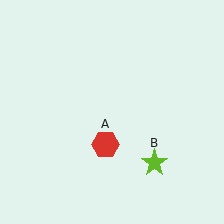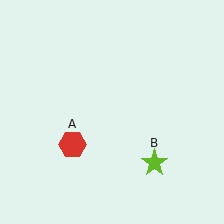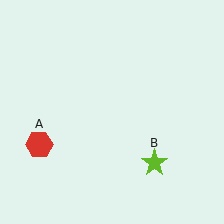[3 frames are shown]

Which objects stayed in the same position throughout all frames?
Lime star (object B) remained stationary.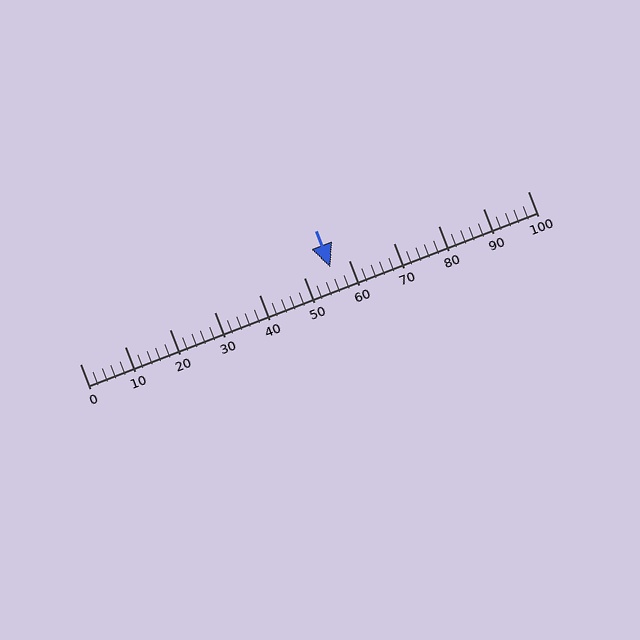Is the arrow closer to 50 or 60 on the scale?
The arrow is closer to 60.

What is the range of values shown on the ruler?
The ruler shows values from 0 to 100.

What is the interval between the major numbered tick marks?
The major tick marks are spaced 10 units apart.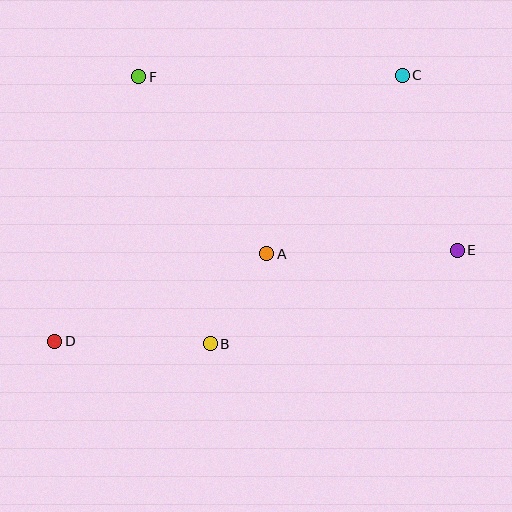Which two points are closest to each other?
Points A and B are closest to each other.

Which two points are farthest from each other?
Points C and D are farthest from each other.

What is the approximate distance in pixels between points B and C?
The distance between B and C is approximately 330 pixels.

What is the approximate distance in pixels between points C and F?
The distance between C and F is approximately 263 pixels.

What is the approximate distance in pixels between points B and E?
The distance between B and E is approximately 264 pixels.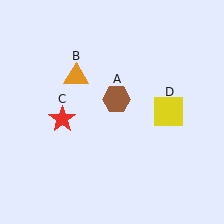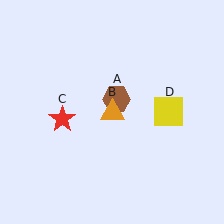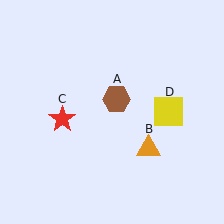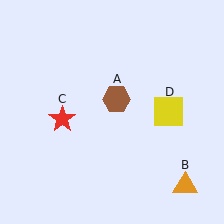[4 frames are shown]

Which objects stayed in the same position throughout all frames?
Brown hexagon (object A) and red star (object C) and yellow square (object D) remained stationary.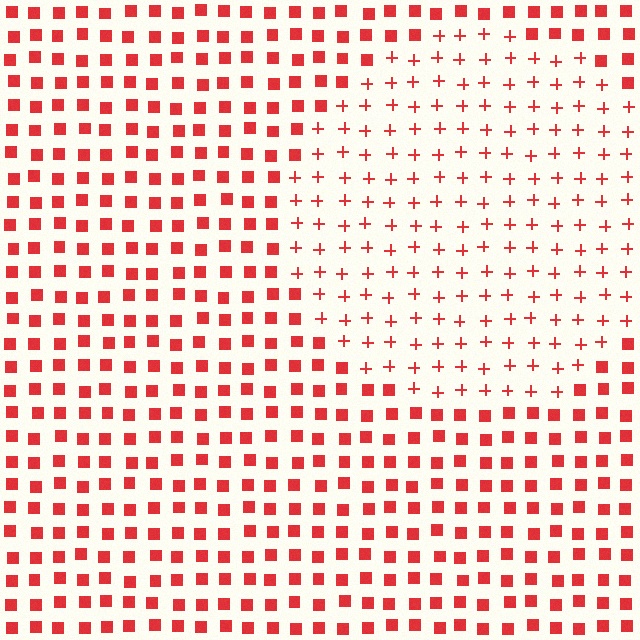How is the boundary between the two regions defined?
The boundary is defined by a change in element shape: plus signs inside vs. squares outside. All elements share the same color and spacing.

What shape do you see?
I see a circle.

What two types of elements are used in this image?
The image uses plus signs inside the circle region and squares outside it.